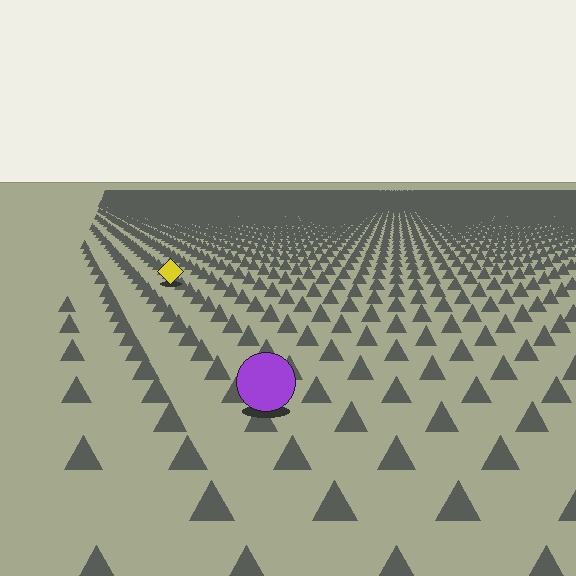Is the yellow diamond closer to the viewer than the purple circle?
No. The purple circle is closer — you can tell from the texture gradient: the ground texture is coarser near it.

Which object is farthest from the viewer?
The yellow diamond is farthest from the viewer. It appears smaller and the ground texture around it is denser.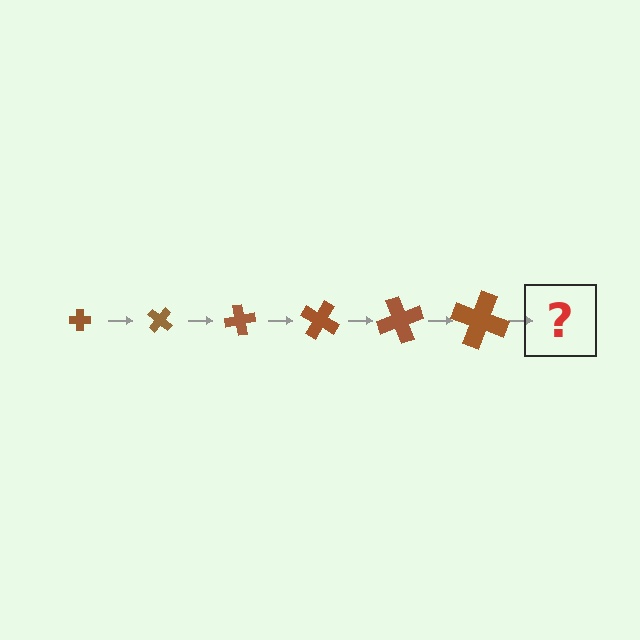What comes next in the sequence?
The next element should be a cross, larger than the previous one and rotated 240 degrees from the start.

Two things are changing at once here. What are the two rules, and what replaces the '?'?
The two rules are that the cross grows larger each step and it rotates 40 degrees each step. The '?' should be a cross, larger than the previous one and rotated 240 degrees from the start.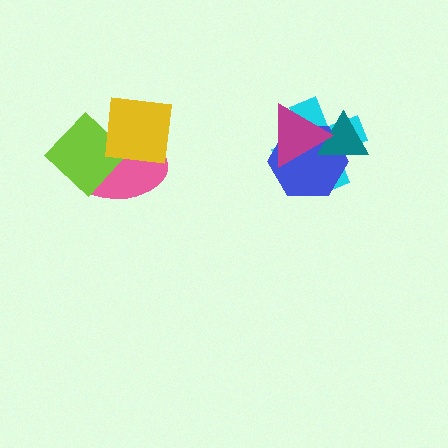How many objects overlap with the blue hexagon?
3 objects overlap with the blue hexagon.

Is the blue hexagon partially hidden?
Yes, it is partially covered by another shape.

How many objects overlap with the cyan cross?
3 objects overlap with the cyan cross.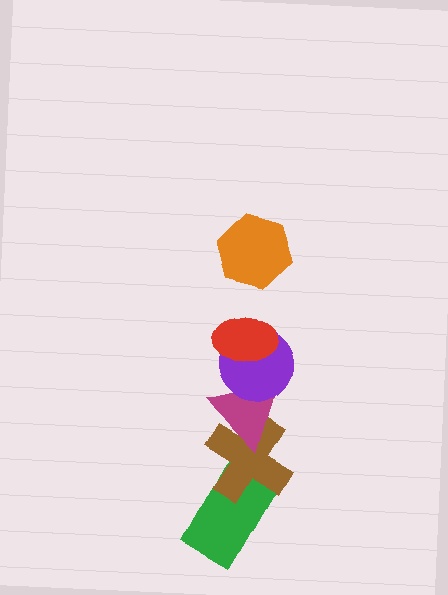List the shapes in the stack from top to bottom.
From top to bottom: the orange hexagon, the red ellipse, the purple circle, the magenta triangle, the brown cross, the green rectangle.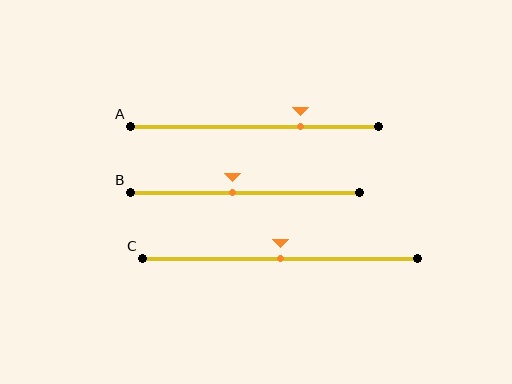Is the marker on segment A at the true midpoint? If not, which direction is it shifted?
No, the marker on segment A is shifted to the right by about 18% of the segment length.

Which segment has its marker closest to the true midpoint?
Segment C has its marker closest to the true midpoint.